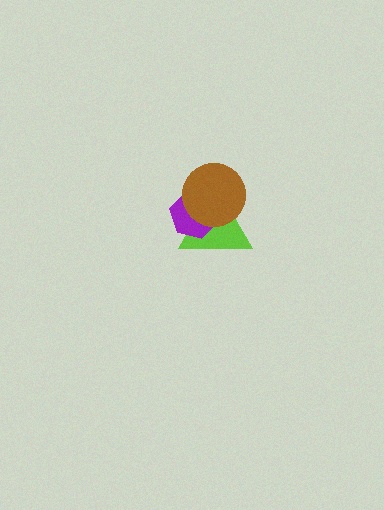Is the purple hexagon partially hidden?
Yes, it is partially covered by another shape.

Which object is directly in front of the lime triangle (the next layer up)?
The purple hexagon is directly in front of the lime triangle.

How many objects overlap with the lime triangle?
2 objects overlap with the lime triangle.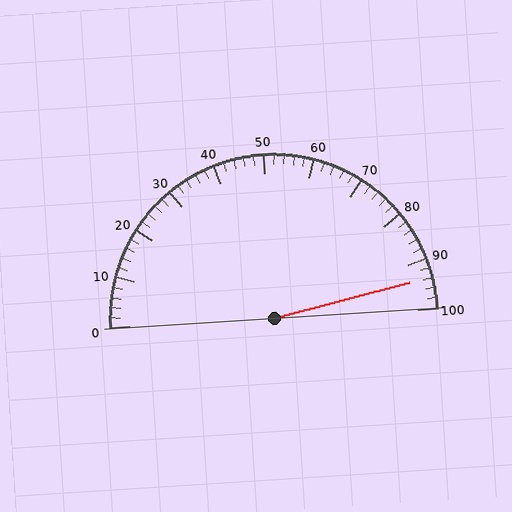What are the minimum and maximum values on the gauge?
The gauge ranges from 0 to 100.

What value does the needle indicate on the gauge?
The needle indicates approximately 94.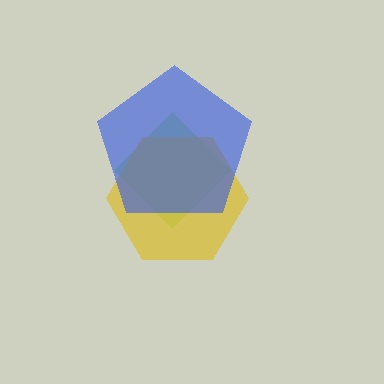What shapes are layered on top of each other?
The layered shapes are: a lime diamond, a yellow hexagon, a blue pentagon.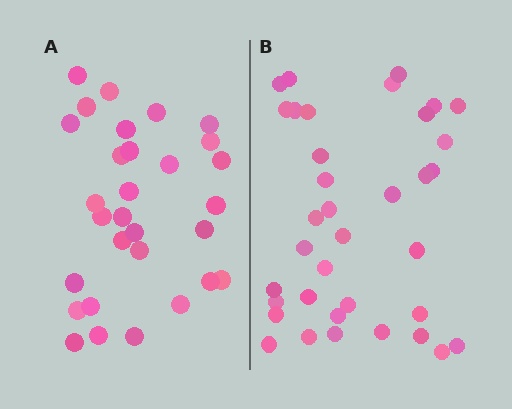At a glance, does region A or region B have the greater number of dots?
Region B (the right region) has more dots.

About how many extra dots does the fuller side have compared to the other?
Region B has about 6 more dots than region A.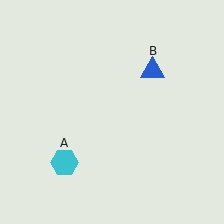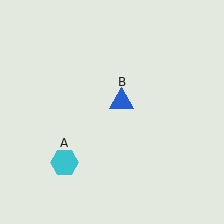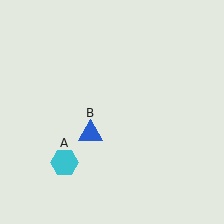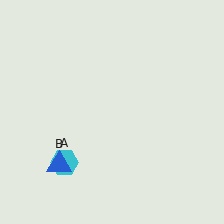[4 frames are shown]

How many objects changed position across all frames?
1 object changed position: blue triangle (object B).